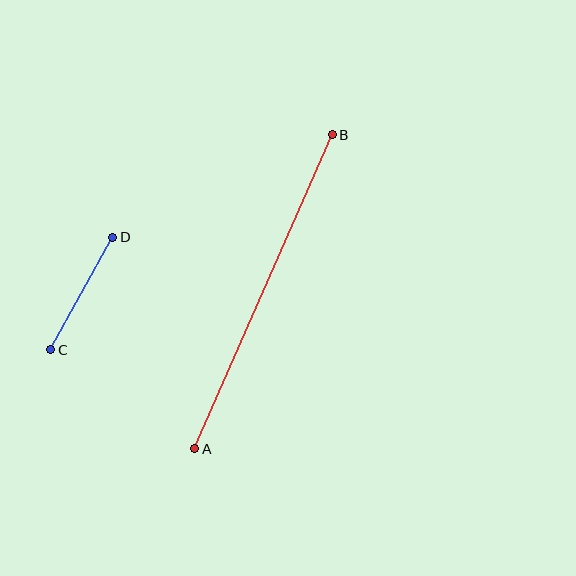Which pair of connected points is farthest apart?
Points A and B are farthest apart.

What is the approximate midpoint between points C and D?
The midpoint is at approximately (82, 294) pixels.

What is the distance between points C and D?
The distance is approximately 129 pixels.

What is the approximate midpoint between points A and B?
The midpoint is at approximately (264, 292) pixels.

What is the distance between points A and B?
The distance is approximately 343 pixels.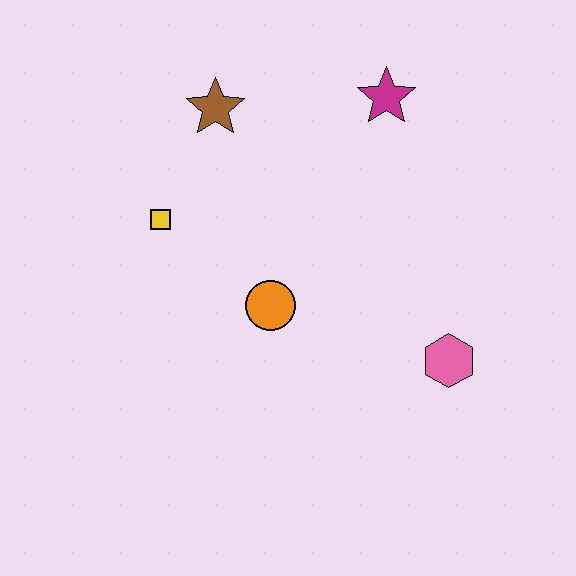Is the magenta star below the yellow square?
No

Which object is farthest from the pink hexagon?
The brown star is farthest from the pink hexagon.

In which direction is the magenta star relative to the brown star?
The magenta star is to the right of the brown star.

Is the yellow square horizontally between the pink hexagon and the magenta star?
No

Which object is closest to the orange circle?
The yellow square is closest to the orange circle.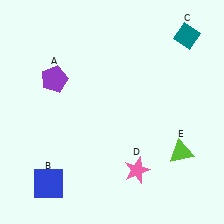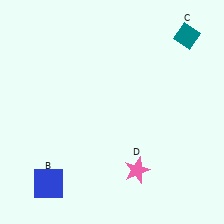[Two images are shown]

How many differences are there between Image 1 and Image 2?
There are 2 differences between the two images.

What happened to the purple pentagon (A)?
The purple pentagon (A) was removed in Image 2. It was in the top-left area of Image 1.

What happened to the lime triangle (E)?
The lime triangle (E) was removed in Image 2. It was in the bottom-right area of Image 1.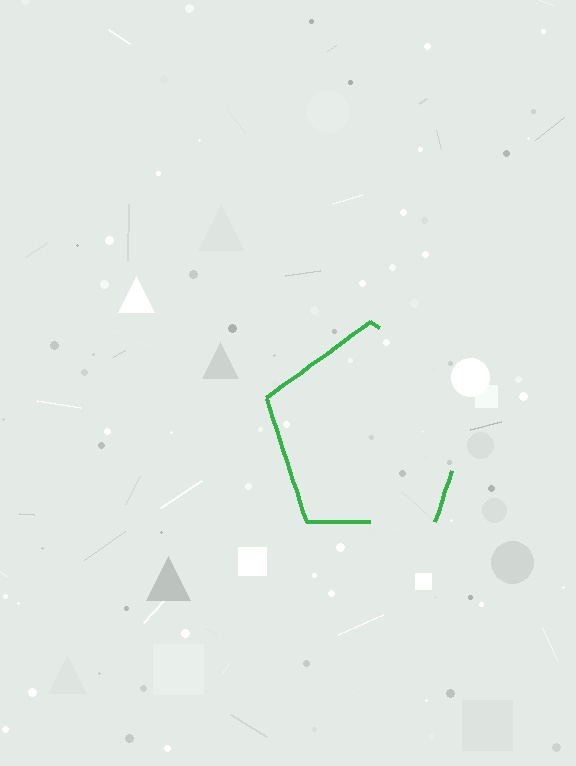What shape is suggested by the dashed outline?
The dashed outline suggests a pentagon.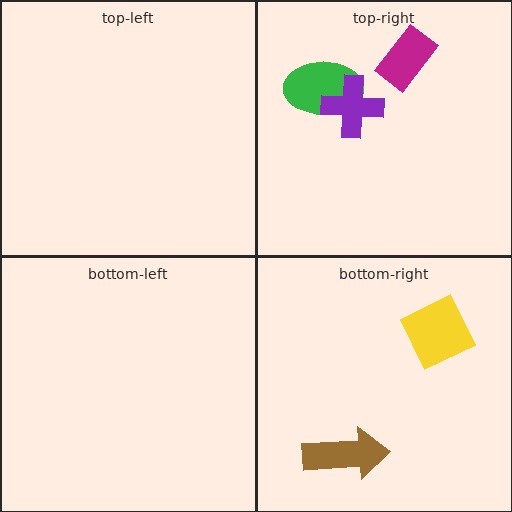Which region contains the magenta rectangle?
The top-right region.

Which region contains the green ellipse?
The top-right region.